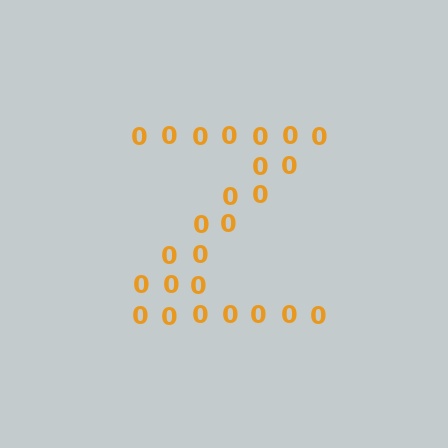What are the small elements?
The small elements are digit 0's.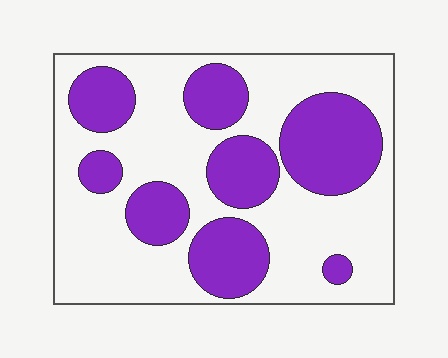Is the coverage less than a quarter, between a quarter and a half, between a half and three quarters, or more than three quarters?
Between a quarter and a half.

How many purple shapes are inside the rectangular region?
8.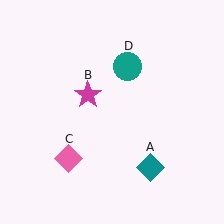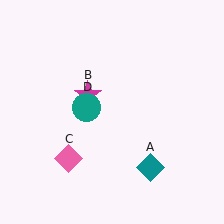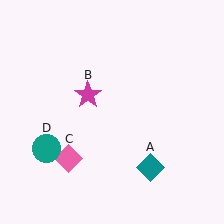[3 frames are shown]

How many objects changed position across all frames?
1 object changed position: teal circle (object D).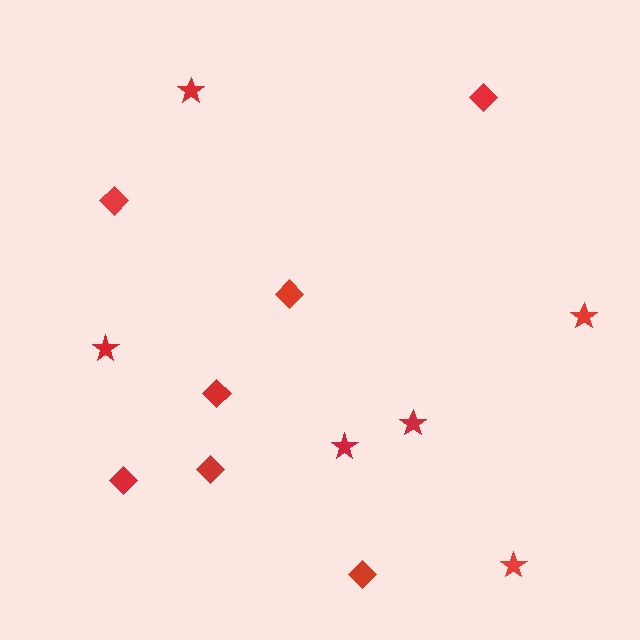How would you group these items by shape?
There are 2 groups: one group of diamonds (7) and one group of stars (6).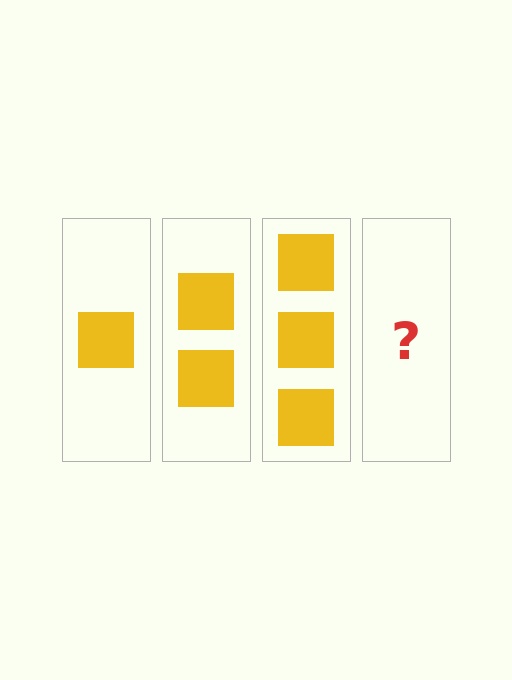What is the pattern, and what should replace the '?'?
The pattern is that each step adds one more square. The '?' should be 4 squares.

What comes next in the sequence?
The next element should be 4 squares.